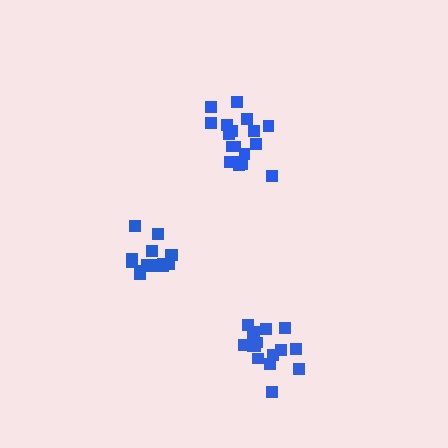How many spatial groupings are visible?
There are 3 spatial groupings.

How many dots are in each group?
Group 1: 18 dots, Group 2: 16 dots, Group 3: 16 dots (50 total).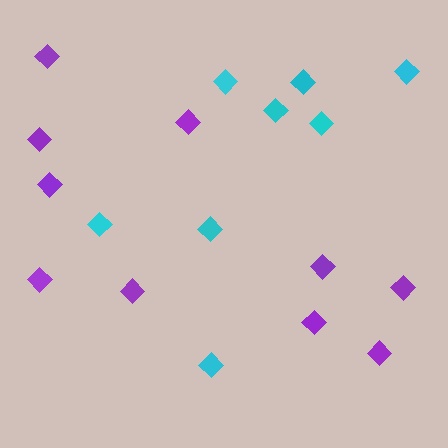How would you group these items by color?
There are 2 groups: one group of cyan diamonds (8) and one group of purple diamonds (10).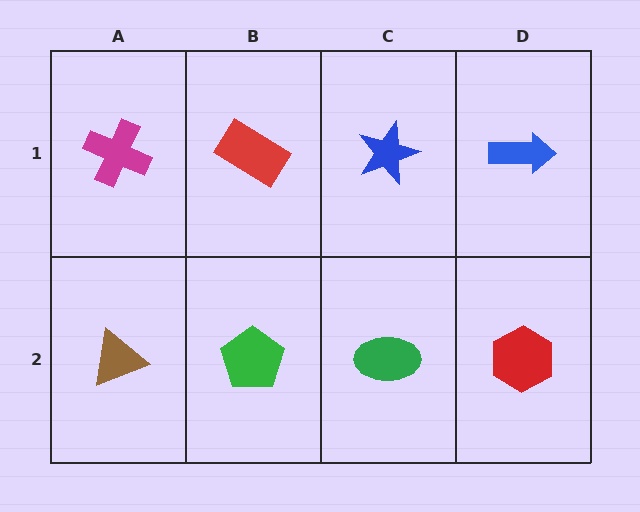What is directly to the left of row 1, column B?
A magenta cross.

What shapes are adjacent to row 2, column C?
A blue star (row 1, column C), a green pentagon (row 2, column B), a red hexagon (row 2, column D).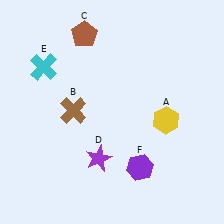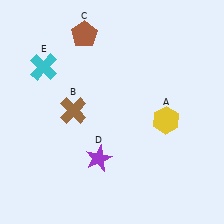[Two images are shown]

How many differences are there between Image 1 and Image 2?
There is 1 difference between the two images.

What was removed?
The purple hexagon (F) was removed in Image 2.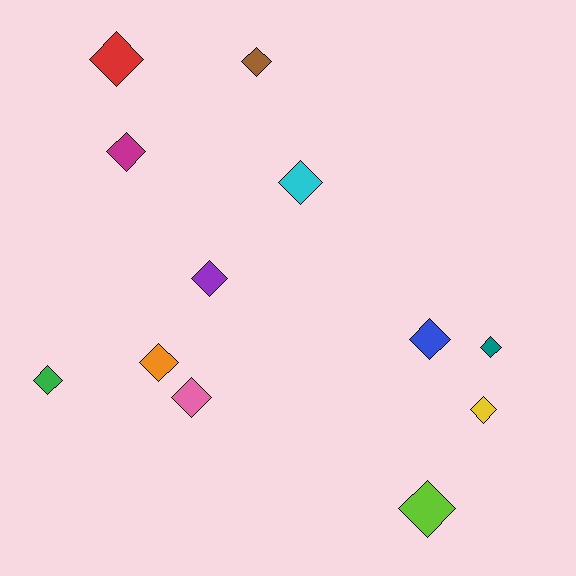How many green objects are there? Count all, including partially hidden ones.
There is 1 green object.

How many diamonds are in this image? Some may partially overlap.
There are 12 diamonds.